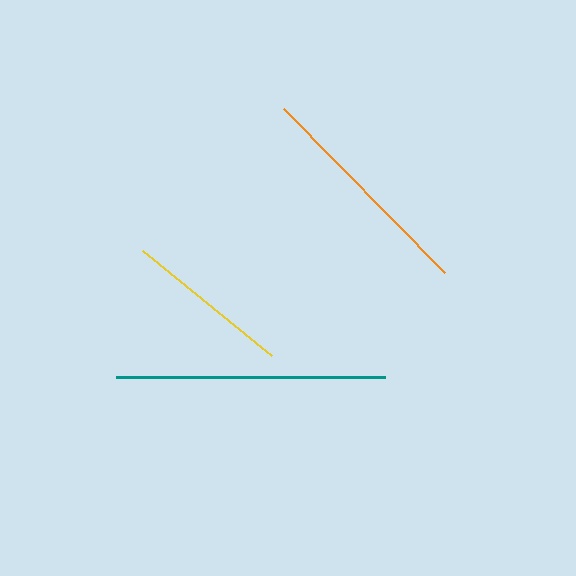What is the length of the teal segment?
The teal segment is approximately 269 pixels long.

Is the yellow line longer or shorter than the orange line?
The orange line is longer than the yellow line.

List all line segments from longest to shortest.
From longest to shortest: teal, orange, yellow.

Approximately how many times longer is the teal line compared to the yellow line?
The teal line is approximately 1.6 times the length of the yellow line.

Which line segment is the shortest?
The yellow line is the shortest at approximately 166 pixels.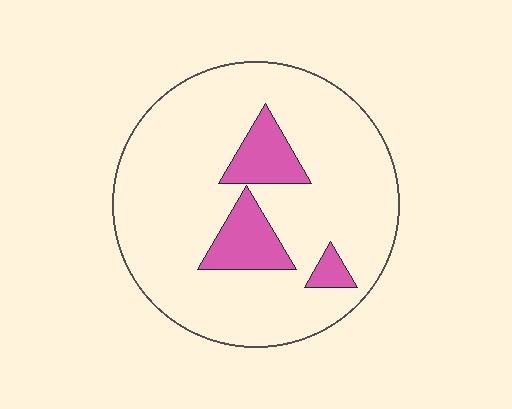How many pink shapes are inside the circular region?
3.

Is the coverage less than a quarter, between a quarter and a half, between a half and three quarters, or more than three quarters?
Less than a quarter.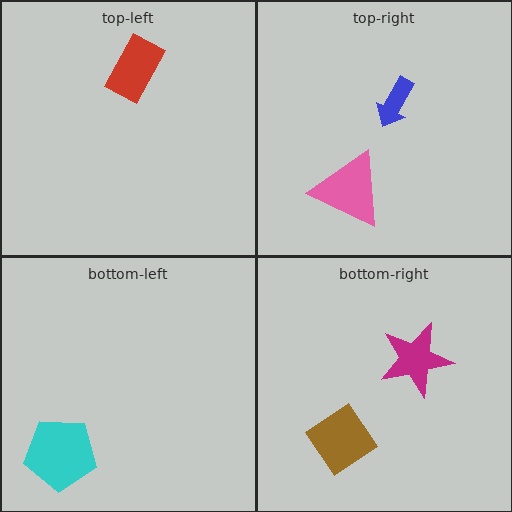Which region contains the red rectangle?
The top-left region.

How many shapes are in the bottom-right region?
2.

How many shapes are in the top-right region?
2.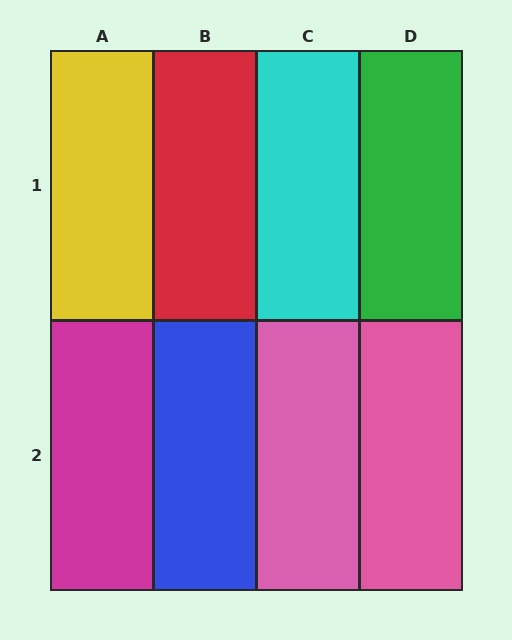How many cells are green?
1 cell is green.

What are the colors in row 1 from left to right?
Yellow, red, cyan, green.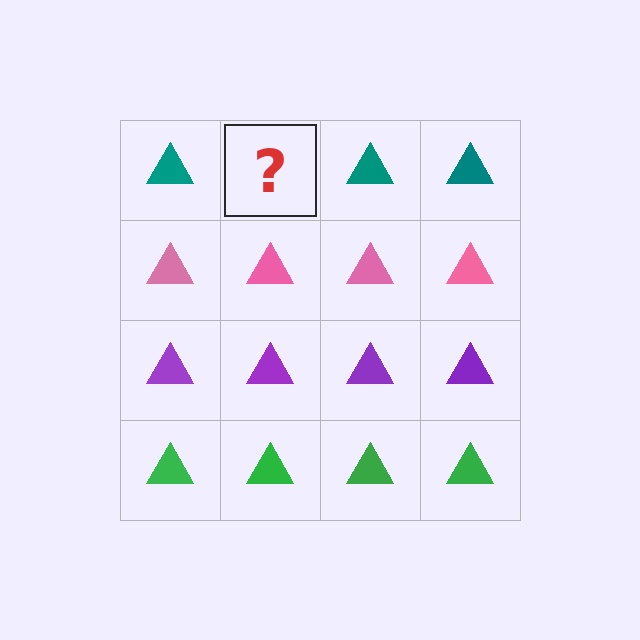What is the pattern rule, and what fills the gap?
The rule is that each row has a consistent color. The gap should be filled with a teal triangle.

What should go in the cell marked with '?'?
The missing cell should contain a teal triangle.